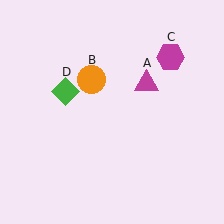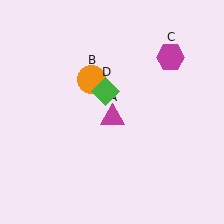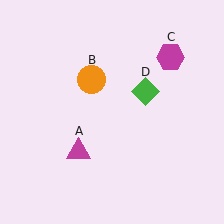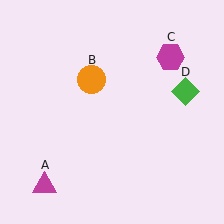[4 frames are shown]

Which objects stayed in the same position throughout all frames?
Orange circle (object B) and magenta hexagon (object C) remained stationary.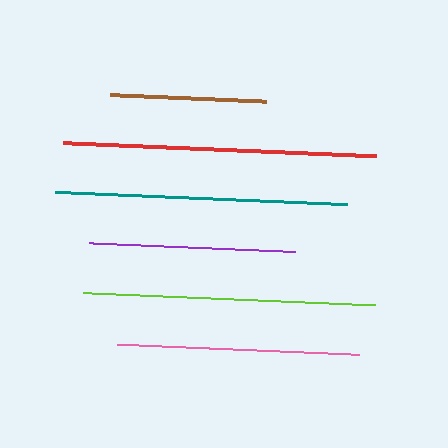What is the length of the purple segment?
The purple segment is approximately 206 pixels long.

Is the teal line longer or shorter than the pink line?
The teal line is longer than the pink line.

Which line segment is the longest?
The red line is the longest at approximately 313 pixels.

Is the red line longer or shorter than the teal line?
The red line is longer than the teal line.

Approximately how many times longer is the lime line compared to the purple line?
The lime line is approximately 1.4 times the length of the purple line.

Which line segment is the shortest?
The brown line is the shortest at approximately 156 pixels.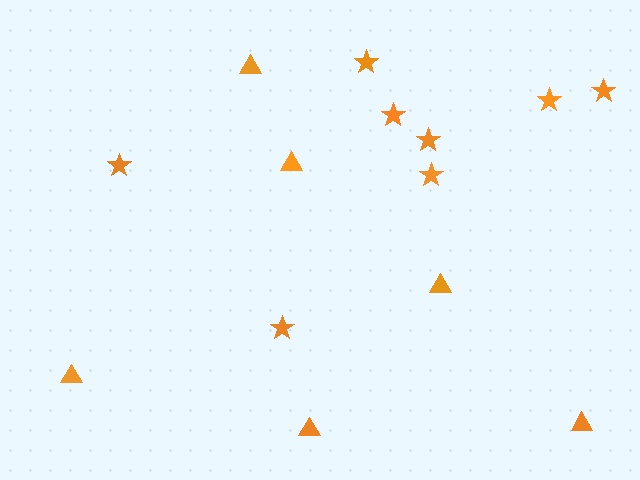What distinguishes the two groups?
There are 2 groups: one group of triangles (6) and one group of stars (8).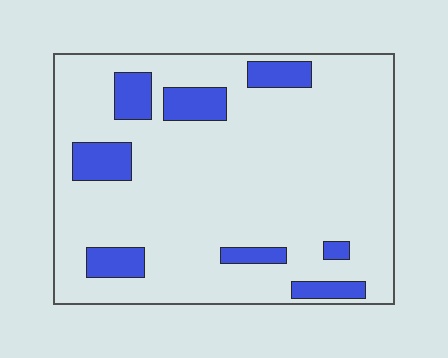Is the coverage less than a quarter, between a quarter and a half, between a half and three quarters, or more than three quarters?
Less than a quarter.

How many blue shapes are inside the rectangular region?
8.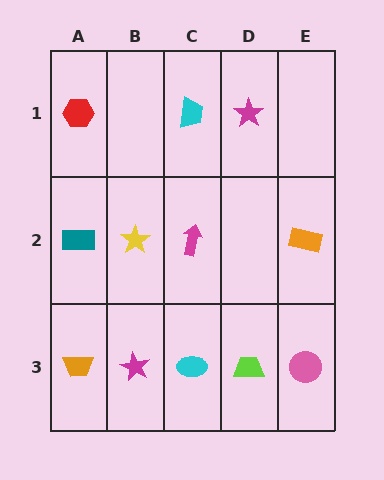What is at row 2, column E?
An orange rectangle.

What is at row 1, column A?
A red hexagon.